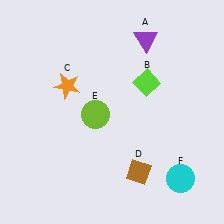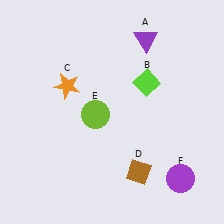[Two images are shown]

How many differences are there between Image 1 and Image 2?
There is 1 difference between the two images.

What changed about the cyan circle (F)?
In Image 1, F is cyan. In Image 2, it changed to purple.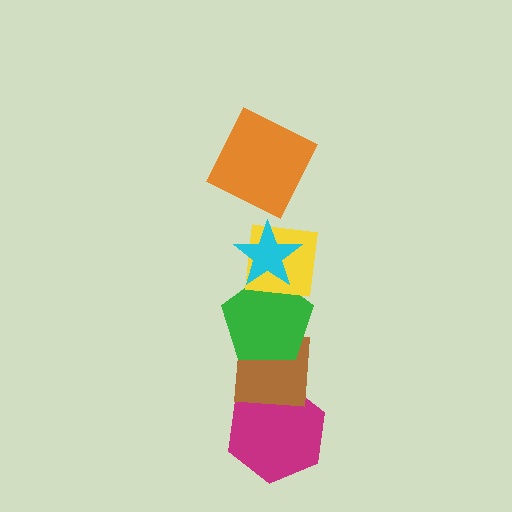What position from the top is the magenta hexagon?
The magenta hexagon is 6th from the top.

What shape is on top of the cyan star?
The orange square is on top of the cyan star.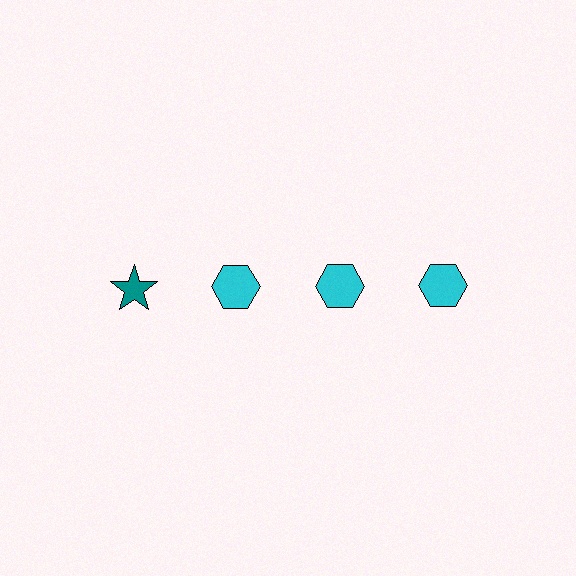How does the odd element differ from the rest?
It differs in both color (teal instead of cyan) and shape (star instead of hexagon).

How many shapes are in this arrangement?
There are 4 shapes arranged in a grid pattern.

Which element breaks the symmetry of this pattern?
The teal star in the top row, leftmost column breaks the symmetry. All other shapes are cyan hexagons.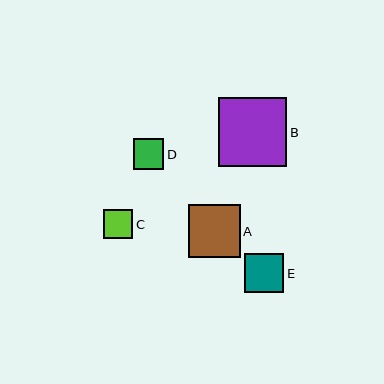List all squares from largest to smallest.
From largest to smallest: B, A, E, D, C.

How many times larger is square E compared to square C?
Square E is approximately 1.3 times the size of square C.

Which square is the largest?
Square B is the largest with a size of approximately 69 pixels.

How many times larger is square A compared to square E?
Square A is approximately 1.3 times the size of square E.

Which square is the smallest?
Square C is the smallest with a size of approximately 29 pixels.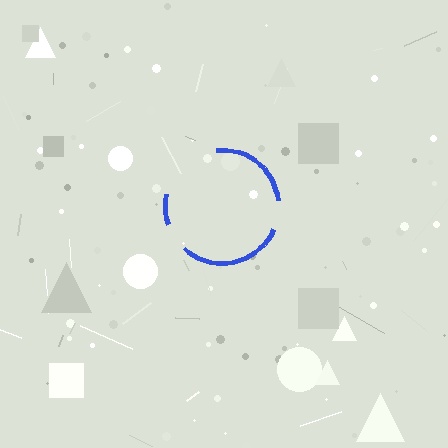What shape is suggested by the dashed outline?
The dashed outline suggests a circle.